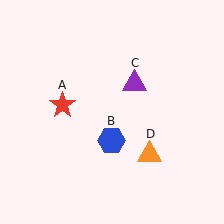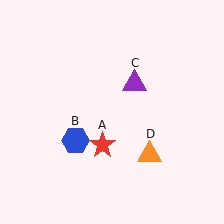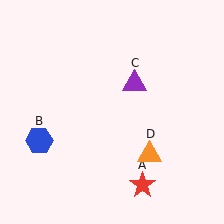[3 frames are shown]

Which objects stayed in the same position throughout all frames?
Purple triangle (object C) and orange triangle (object D) remained stationary.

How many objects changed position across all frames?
2 objects changed position: red star (object A), blue hexagon (object B).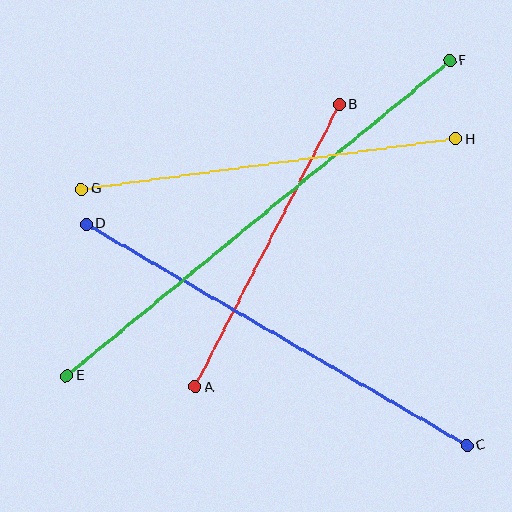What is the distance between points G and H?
The distance is approximately 378 pixels.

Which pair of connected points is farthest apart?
Points E and F are farthest apart.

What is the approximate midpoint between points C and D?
The midpoint is at approximately (276, 335) pixels.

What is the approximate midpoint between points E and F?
The midpoint is at approximately (258, 218) pixels.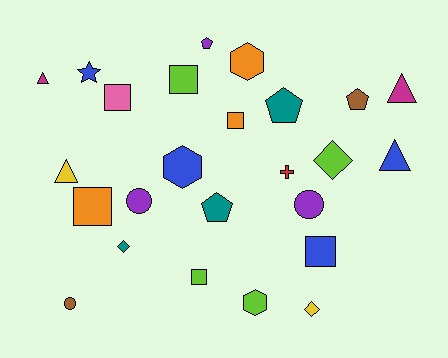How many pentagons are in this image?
There are 4 pentagons.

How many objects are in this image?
There are 25 objects.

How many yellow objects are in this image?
There are 2 yellow objects.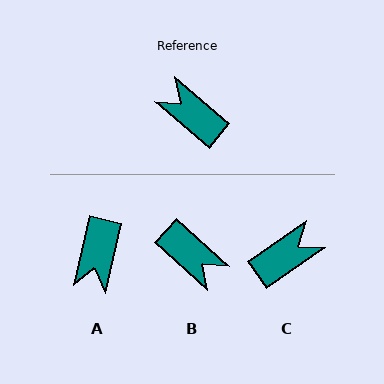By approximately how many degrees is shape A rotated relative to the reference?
Approximately 117 degrees counter-clockwise.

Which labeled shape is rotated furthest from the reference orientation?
B, about 178 degrees away.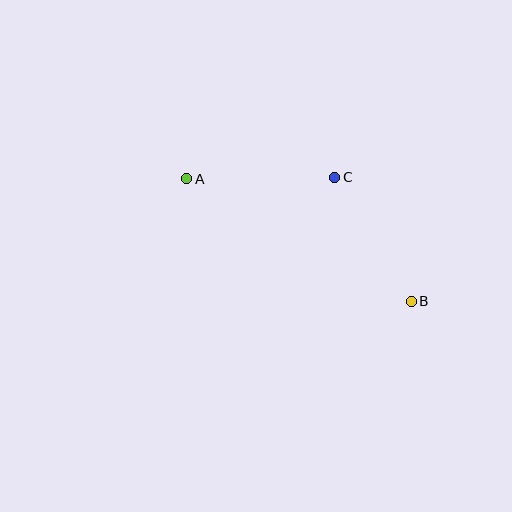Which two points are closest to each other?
Points B and C are closest to each other.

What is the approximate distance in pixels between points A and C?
The distance between A and C is approximately 148 pixels.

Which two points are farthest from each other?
Points A and B are farthest from each other.